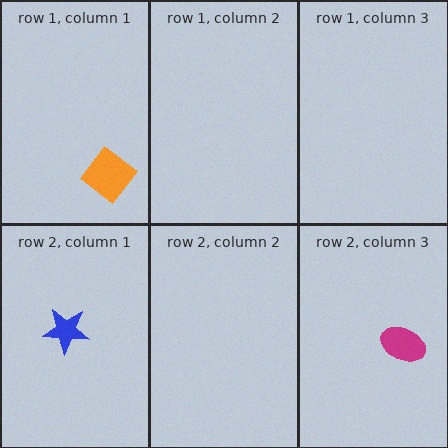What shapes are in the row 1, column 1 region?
The orange diamond.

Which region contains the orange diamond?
The row 1, column 1 region.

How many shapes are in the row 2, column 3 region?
1.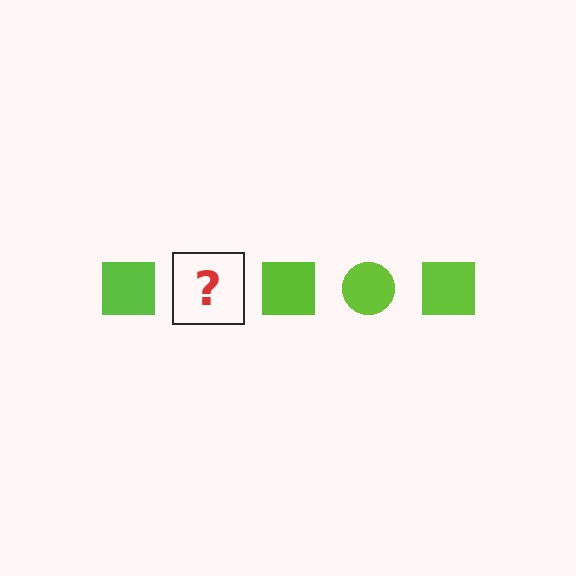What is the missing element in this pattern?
The missing element is a lime circle.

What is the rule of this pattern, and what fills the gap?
The rule is that the pattern cycles through square, circle shapes in lime. The gap should be filled with a lime circle.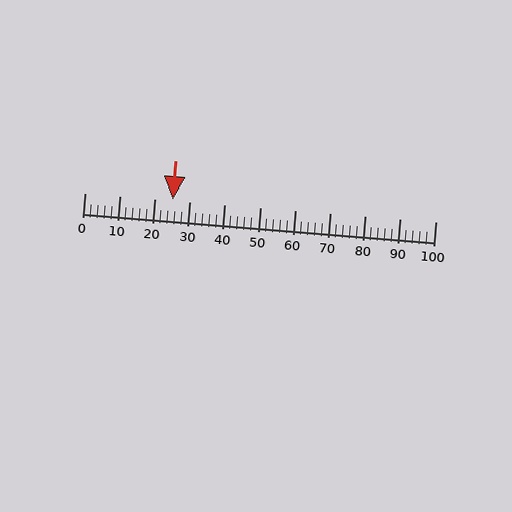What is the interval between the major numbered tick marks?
The major tick marks are spaced 10 units apart.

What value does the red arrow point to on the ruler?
The red arrow points to approximately 25.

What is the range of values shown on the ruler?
The ruler shows values from 0 to 100.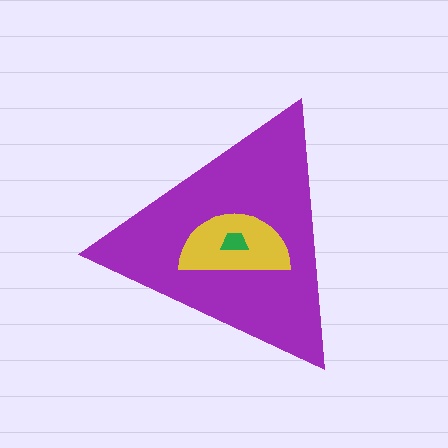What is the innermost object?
The green trapezoid.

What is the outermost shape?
The purple triangle.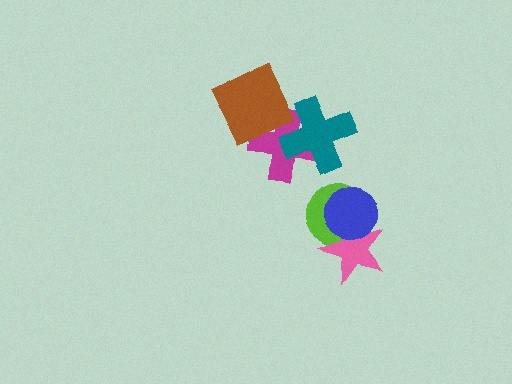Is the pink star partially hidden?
Yes, it is partially covered by another shape.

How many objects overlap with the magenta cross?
2 objects overlap with the magenta cross.